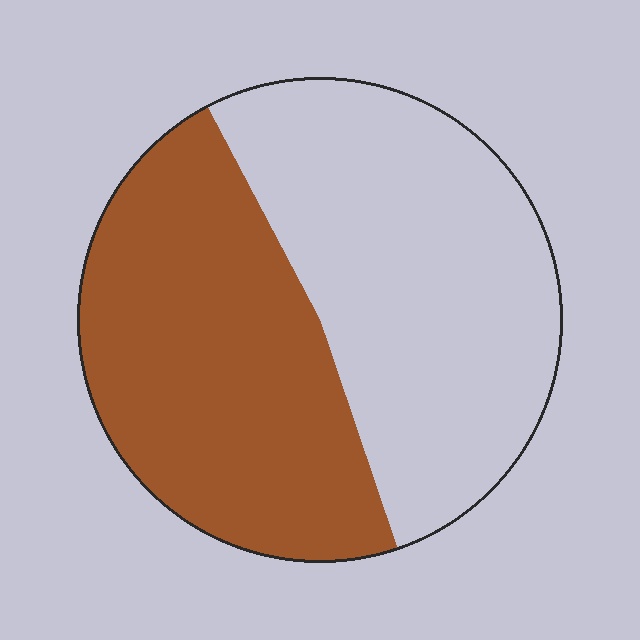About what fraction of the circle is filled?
About one half (1/2).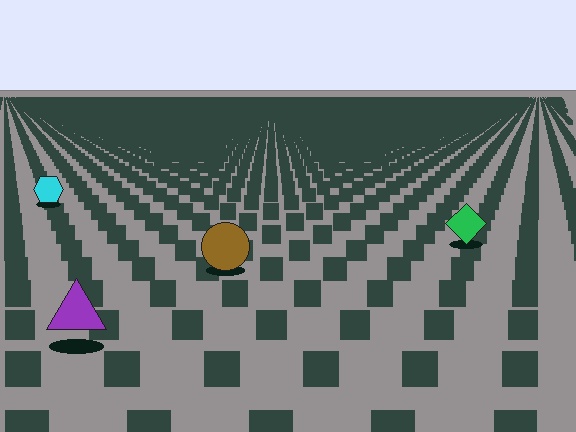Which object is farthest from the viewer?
The cyan hexagon is farthest from the viewer. It appears smaller and the ground texture around it is denser.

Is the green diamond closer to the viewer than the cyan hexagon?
Yes. The green diamond is closer — you can tell from the texture gradient: the ground texture is coarser near it.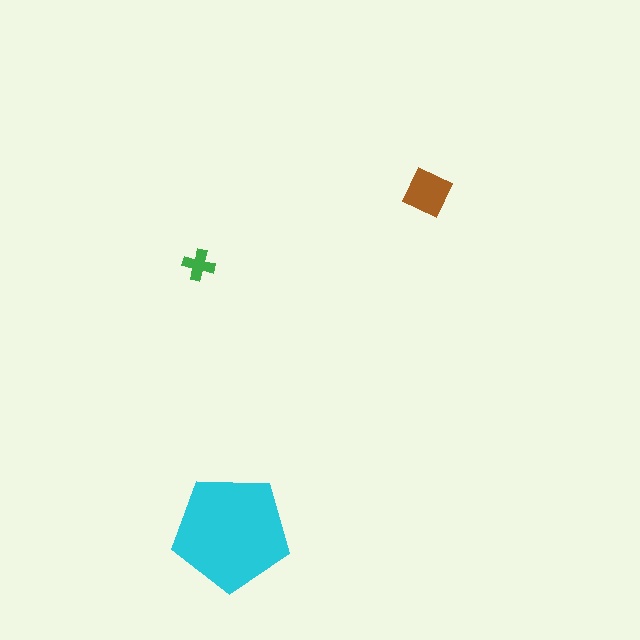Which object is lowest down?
The cyan pentagon is bottommost.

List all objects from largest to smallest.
The cyan pentagon, the brown diamond, the green cross.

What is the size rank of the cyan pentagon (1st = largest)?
1st.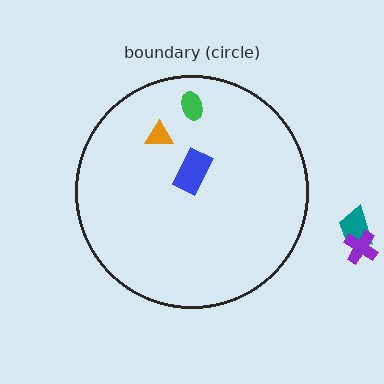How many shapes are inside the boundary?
3 inside, 2 outside.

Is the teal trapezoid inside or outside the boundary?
Outside.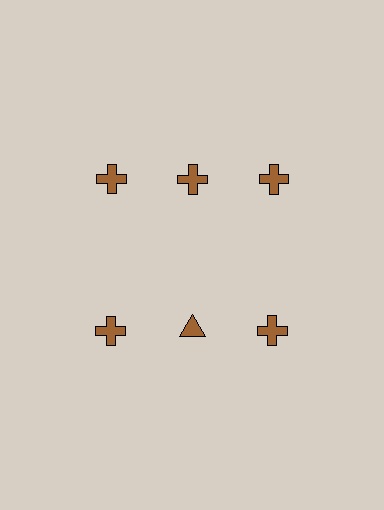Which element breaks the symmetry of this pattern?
The brown triangle in the second row, second from left column breaks the symmetry. All other shapes are brown crosses.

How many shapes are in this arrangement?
There are 6 shapes arranged in a grid pattern.